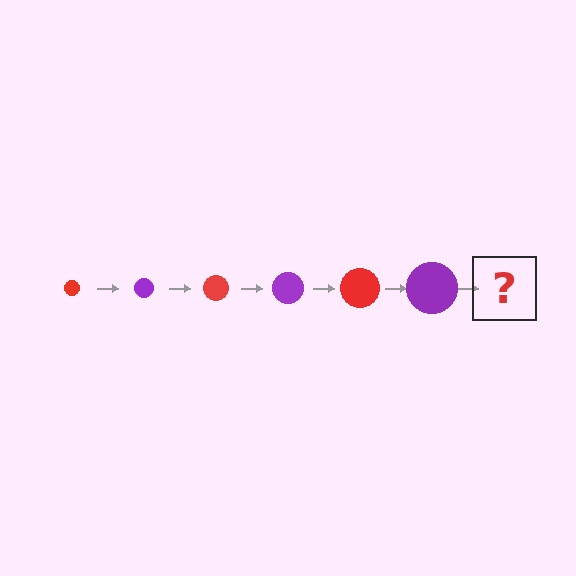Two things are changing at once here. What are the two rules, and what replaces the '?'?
The two rules are that the circle grows larger each step and the color cycles through red and purple. The '?' should be a red circle, larger than the previous one.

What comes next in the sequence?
The next element should be a red circle, larger than the previous one.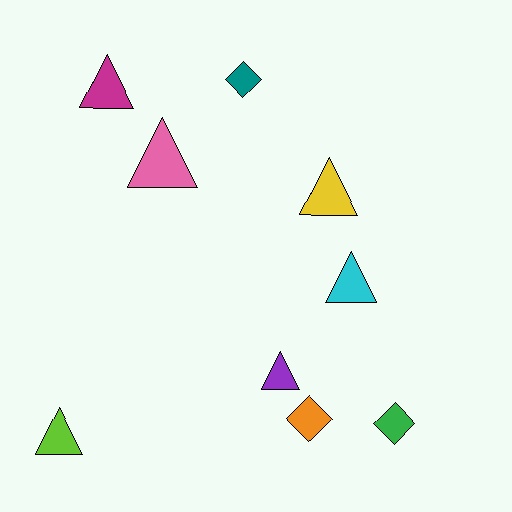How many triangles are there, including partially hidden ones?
There are 6 triangles.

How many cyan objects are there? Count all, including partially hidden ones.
There is 1 cyan object.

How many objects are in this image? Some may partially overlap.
There are 9 objects.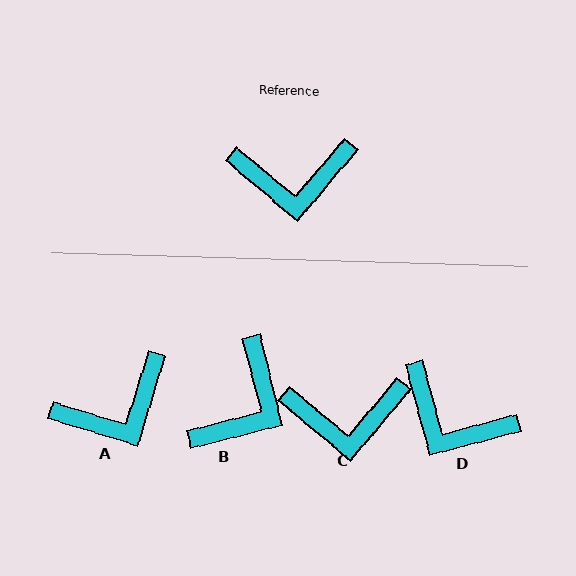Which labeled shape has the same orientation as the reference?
C.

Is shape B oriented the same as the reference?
No, it is off by about 54 degrees.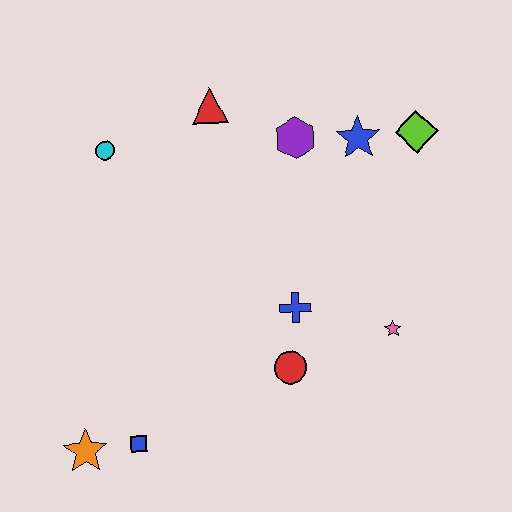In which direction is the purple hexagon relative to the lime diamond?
The purple hexagon is to the left of the lime diamond.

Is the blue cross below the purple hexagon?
Yes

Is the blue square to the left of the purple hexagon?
Yes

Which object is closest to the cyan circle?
The red triangle is closest to the cyan circle.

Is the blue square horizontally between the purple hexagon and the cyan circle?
Yes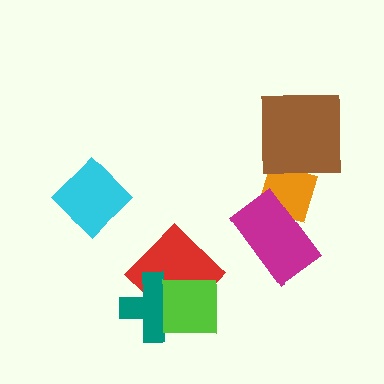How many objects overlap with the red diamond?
2 objects overlap with the red diamond.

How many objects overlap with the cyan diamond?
0 objects overlap with the cyan diamond.